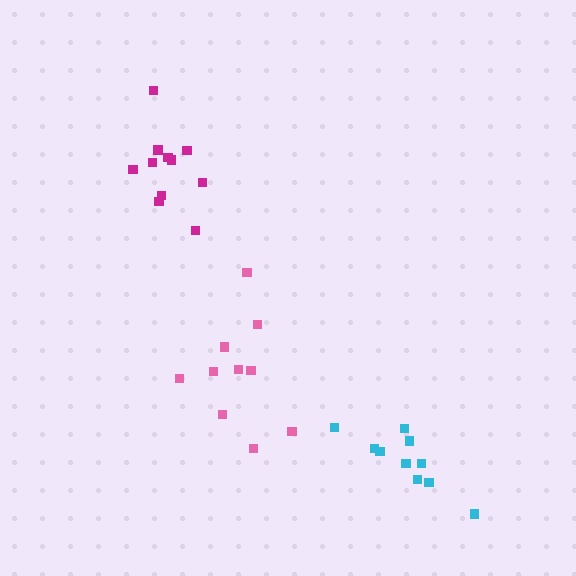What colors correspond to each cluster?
The clusters are colored: pink, magenta, cyan.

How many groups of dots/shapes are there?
There are 3 groups.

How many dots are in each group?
Group 1: 10 dots, Group 2: 11 dots, Group 3: 10 dots (31 total).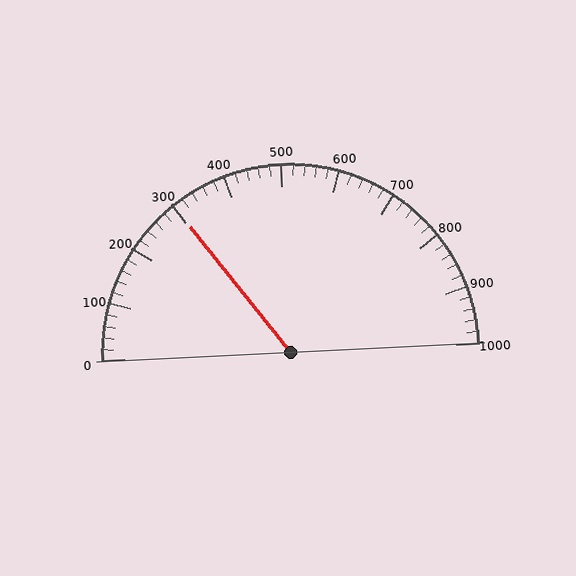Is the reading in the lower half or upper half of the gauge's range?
The reading is in the lower half of the range (0 to 1000).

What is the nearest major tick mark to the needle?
The nearest major tick mark is 300.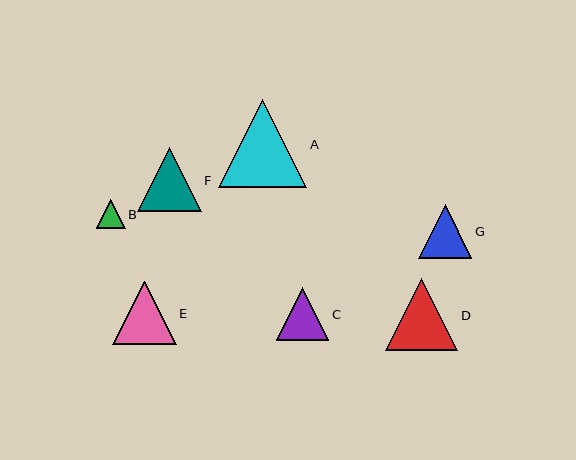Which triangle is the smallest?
Triangle B is the smallest with a size of approximately 29 pixels.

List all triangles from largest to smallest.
From largest to smallest: A, D, E, F, G, C, B.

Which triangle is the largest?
Triangle A is the largest with a size of approximately 88 pixels.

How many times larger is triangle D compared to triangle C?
Triangle D is approximately 1.4 times the size of triangle C.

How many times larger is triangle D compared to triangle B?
Triangle D is approximately 2.5 times the size of triangle B.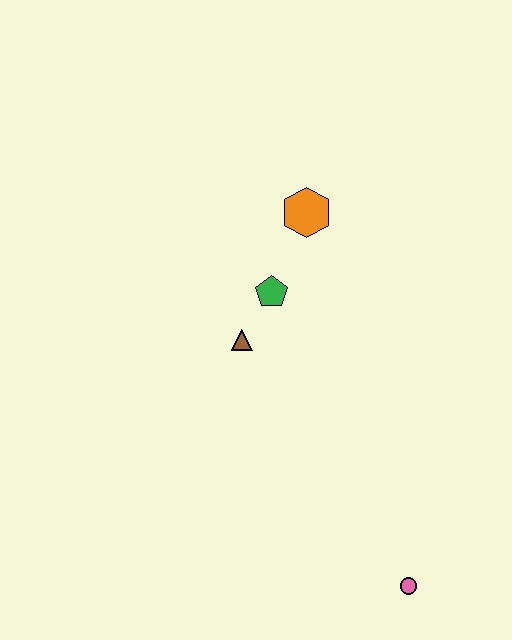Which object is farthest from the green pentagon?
The pink circle is farthest from the green pentagon.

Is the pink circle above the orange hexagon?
No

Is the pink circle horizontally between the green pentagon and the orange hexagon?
No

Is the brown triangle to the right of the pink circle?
No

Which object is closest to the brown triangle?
The green pentagon is closest to the brown triangle.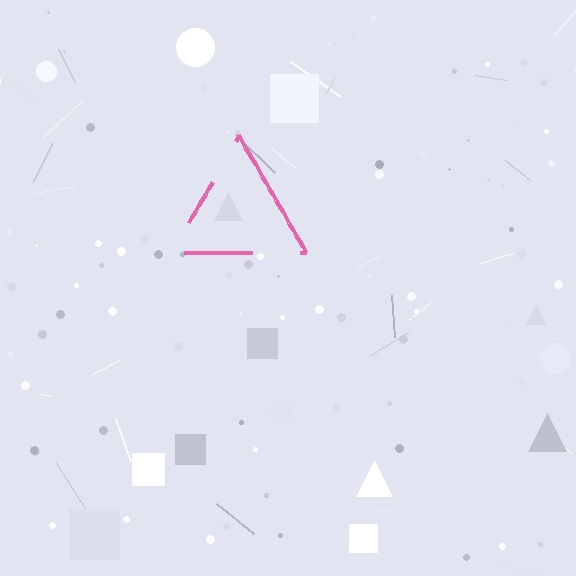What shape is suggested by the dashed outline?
The dashed outline suggests a triangle.